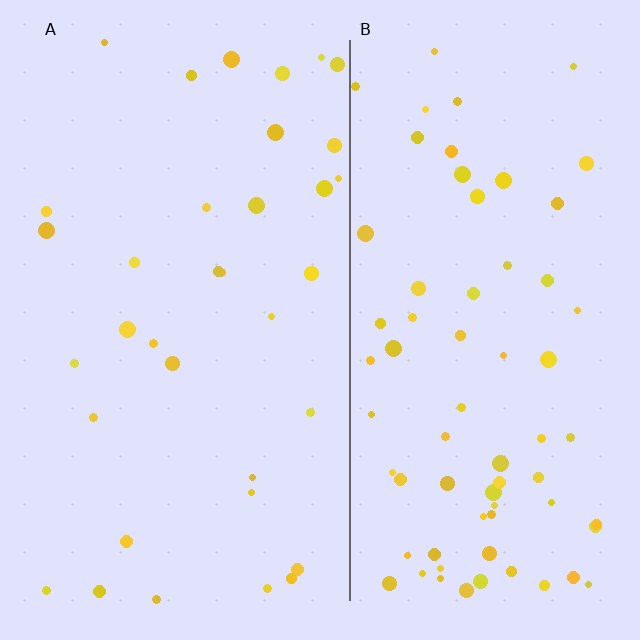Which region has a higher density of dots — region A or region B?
B (the right).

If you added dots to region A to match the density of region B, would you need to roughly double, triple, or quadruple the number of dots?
Approximately double.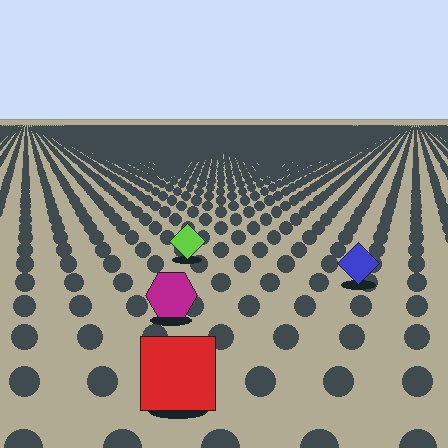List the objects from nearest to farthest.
From nearest to farthest: the red square, the magenta hexagon, the blue diamond, the lime diamond.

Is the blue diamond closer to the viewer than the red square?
No. The red square is closer — you can tell from the texture gradient: the ground texture is coarser near it.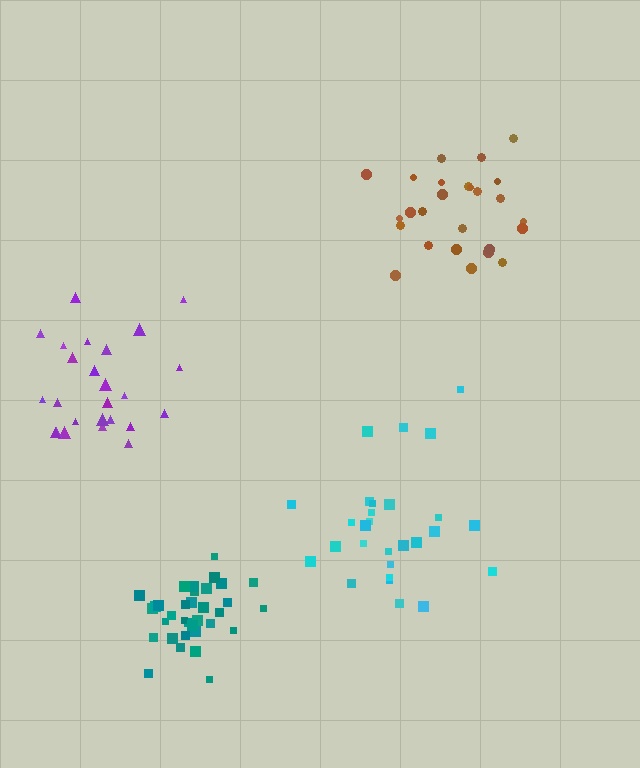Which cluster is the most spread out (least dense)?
Cyan.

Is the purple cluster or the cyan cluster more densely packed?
Purple.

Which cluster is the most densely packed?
Teal.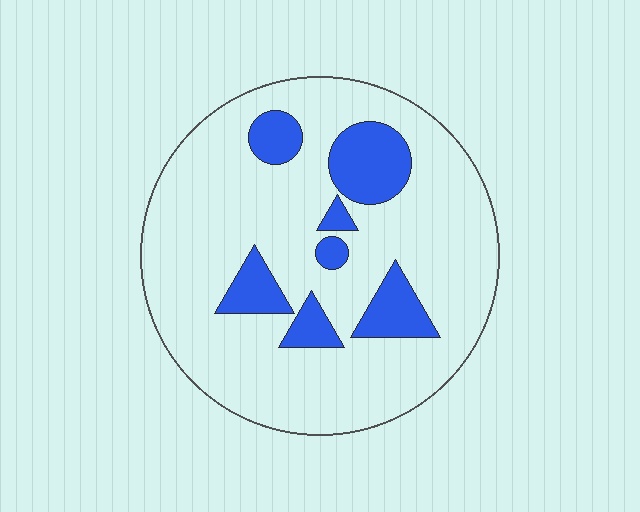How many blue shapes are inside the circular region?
7.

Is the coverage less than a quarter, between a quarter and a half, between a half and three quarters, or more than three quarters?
Less than a quarter.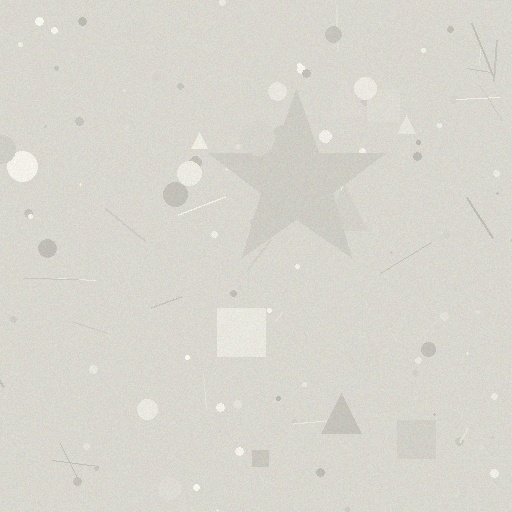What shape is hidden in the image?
A star is hidden in the image.